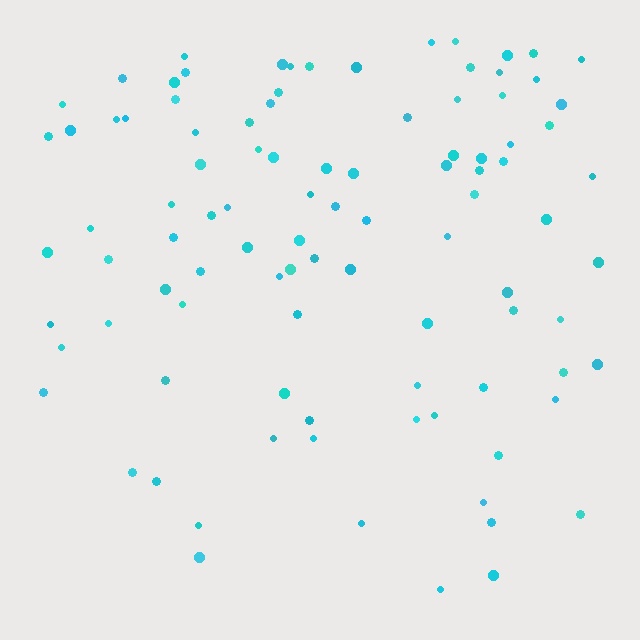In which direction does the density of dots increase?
From bottom to top, with the top side densest.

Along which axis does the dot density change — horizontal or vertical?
Vertical.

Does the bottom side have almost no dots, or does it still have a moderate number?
Still a moderate number, just noticeably fewer than the top.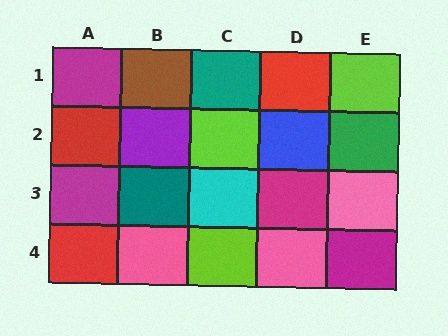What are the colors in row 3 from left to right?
Magenta, teal, cyan, magenta, pink.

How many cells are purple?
1 cell is purple.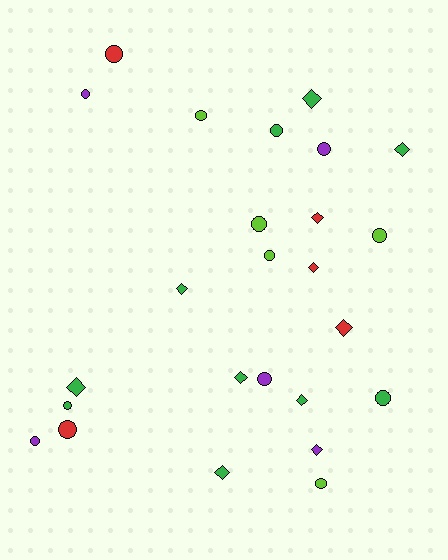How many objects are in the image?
There are 25 objects.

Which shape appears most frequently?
Circle, with 14 objects.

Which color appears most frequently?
Green, with 10 objects.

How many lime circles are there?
There are 5 lime circles.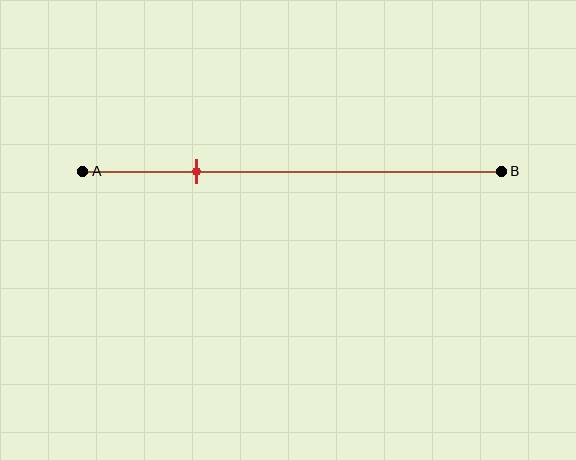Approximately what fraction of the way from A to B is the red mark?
The red mark is approximately 25% of the way from A to B.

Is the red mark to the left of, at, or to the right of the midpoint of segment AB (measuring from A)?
The red mark is to the left of the midpoint of segment AB.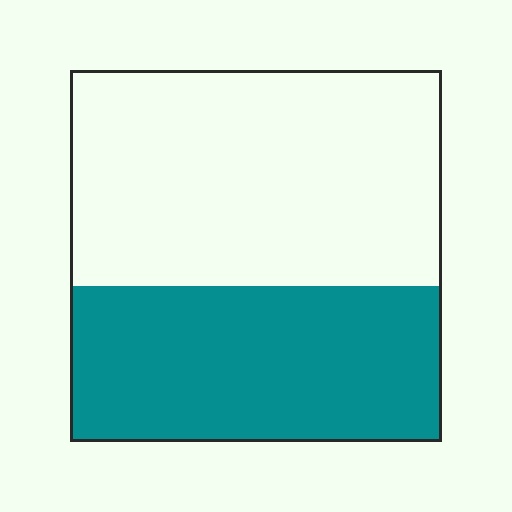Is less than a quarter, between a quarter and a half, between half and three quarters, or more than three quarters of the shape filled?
Between a quarter and a half.